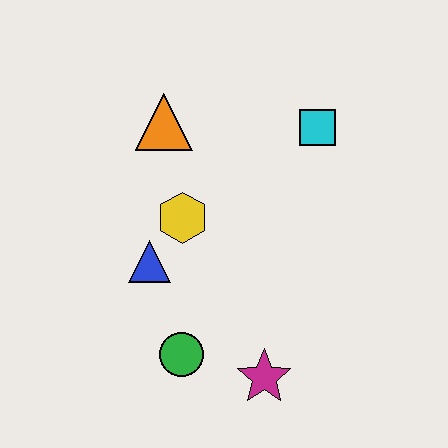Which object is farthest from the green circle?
The cyan square is farthest from the green circle.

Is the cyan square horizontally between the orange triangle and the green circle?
No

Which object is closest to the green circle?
The magenta star is closest to the green circle.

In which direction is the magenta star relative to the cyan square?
The magenta star is below the cyan square.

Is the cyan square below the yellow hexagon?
No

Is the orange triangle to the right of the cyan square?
No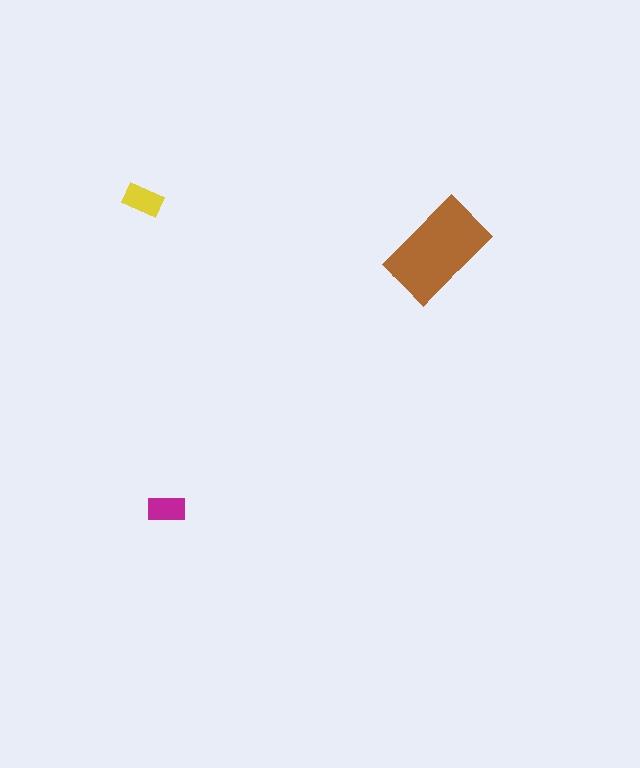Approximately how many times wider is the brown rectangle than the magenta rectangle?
About 2.5 times wider.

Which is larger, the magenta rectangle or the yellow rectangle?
The yellow one.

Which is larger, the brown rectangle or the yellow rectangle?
The brown one.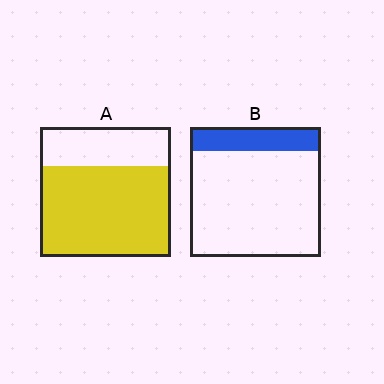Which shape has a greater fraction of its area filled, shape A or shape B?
Shape A.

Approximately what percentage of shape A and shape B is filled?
A is approximately 70% and B is approximately 20%.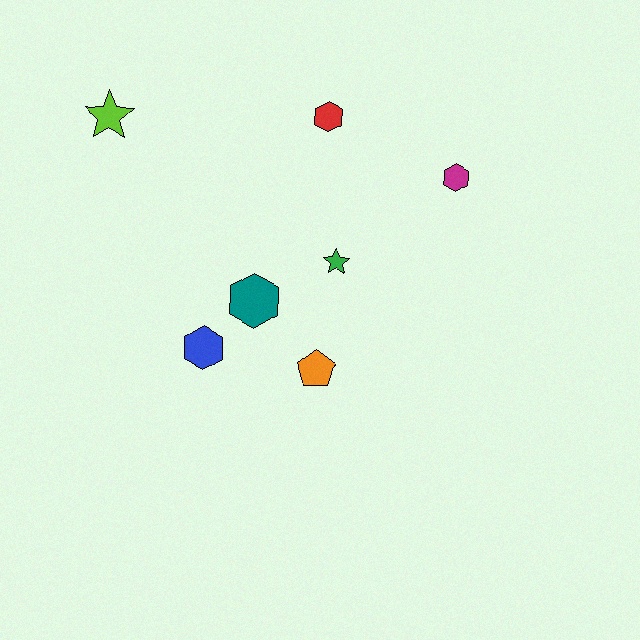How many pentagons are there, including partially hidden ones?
There is 1 pentagon.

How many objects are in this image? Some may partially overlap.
There are 7 objects.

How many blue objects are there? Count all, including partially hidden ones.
There is 1 blue object.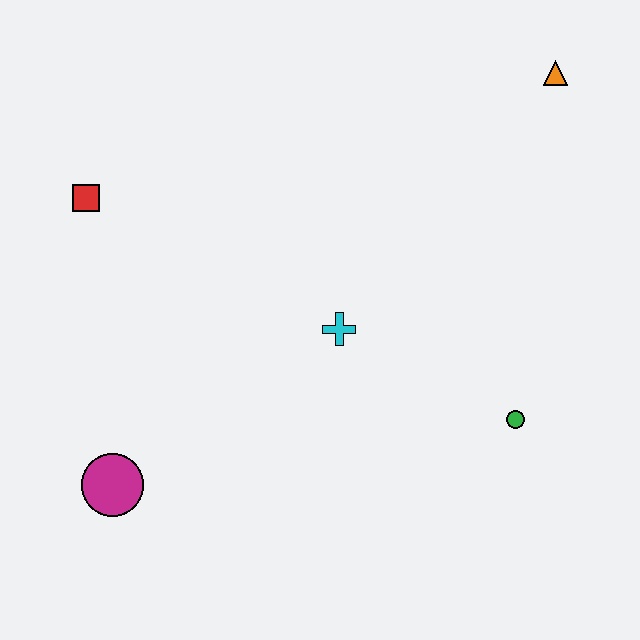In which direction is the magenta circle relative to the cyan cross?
The magenta circle is to the left of the cyan cross.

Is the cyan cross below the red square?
Yes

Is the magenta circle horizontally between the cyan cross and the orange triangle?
No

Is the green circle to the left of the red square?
No